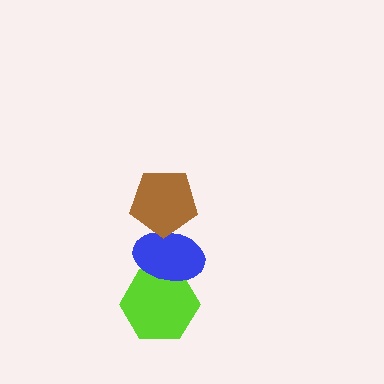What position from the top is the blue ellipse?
The blue ellipse is 2nd from the top.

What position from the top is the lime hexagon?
The lime hexagon is 3rd from the top.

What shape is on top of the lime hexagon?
The blue ellipse is on top of the lime hexagon.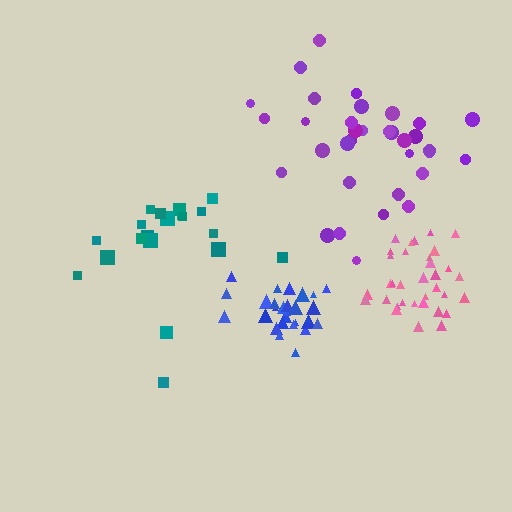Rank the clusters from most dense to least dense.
pink, blue, purple, teal.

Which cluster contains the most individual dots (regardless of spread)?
Purple (34).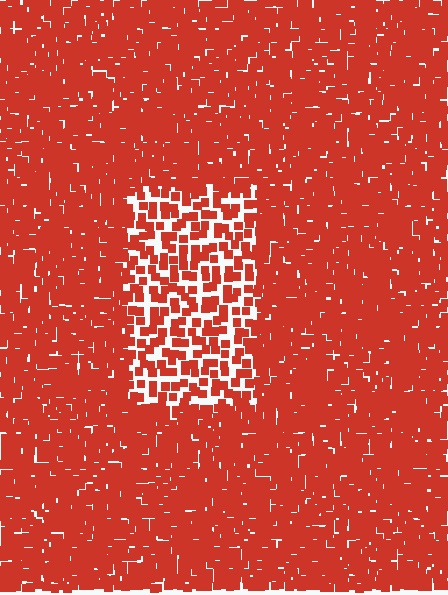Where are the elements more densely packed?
The elements are more densely packed outside the rectangle boundary.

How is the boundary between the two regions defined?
The boundary is defined by a change in element density (approximately 2.2x ratio). All elements are the same color, size, and shape.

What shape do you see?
I see a rectangle.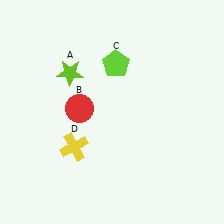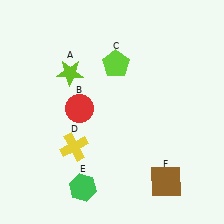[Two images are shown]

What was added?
A green hexagon (E), a brown square (F) were added in Image 2.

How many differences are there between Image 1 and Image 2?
There are 2 differences between the two images.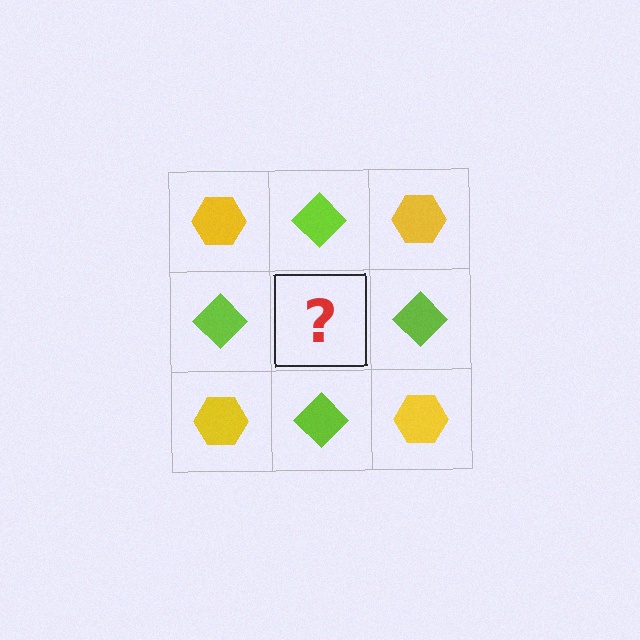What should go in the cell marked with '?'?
The missing cell should contain a yellow hexagon.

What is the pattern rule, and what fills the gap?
The rule is that it alternates yellow hexagon and lime diamond in a checkerboard pattern. The gap should be filled with a yellow hexagon.